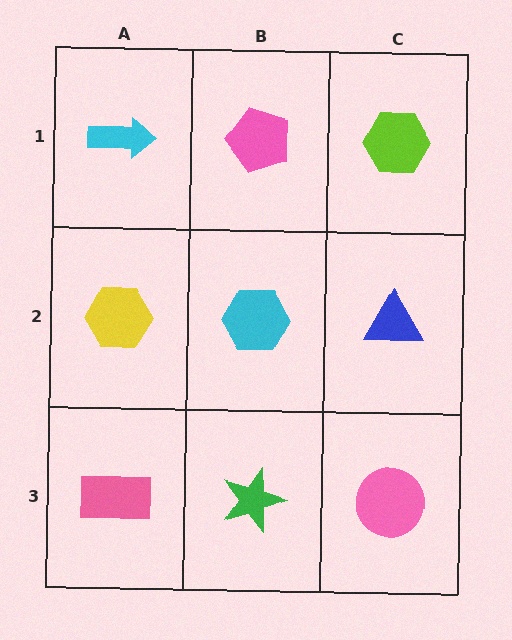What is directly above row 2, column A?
A cyan arrow.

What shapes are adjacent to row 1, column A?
A yellow hexagon (row 2, column A), a pink pentagon (row 1, column B).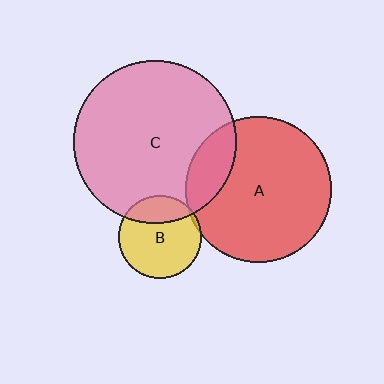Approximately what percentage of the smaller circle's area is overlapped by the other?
Approximately 15%.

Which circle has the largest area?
Circle C (pink).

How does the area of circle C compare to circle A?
Approximately 1.3 times.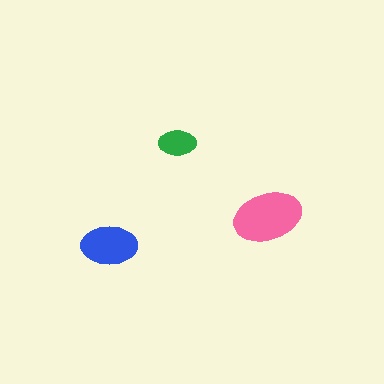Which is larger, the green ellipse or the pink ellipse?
The pink one.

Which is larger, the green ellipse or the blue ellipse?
The blue one.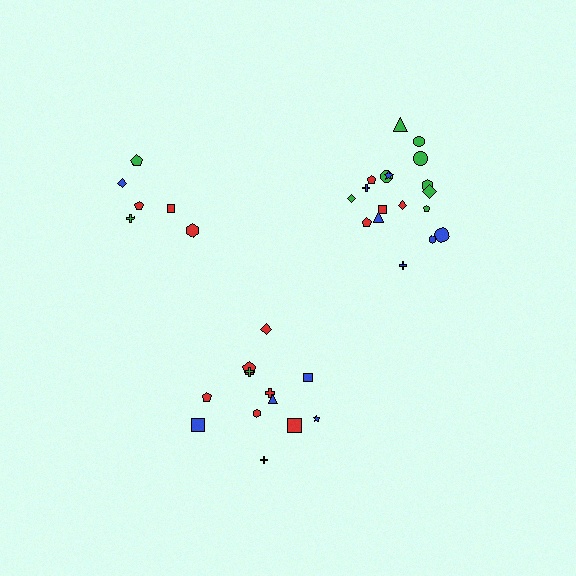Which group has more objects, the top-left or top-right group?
The top-right group.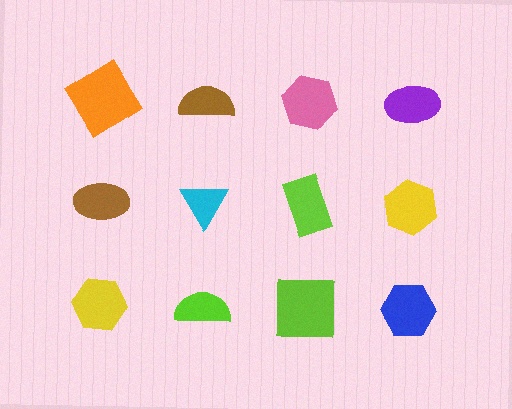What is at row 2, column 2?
A cyan triangle.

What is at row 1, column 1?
An orange diamond.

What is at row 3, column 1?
A yellow hexagon.